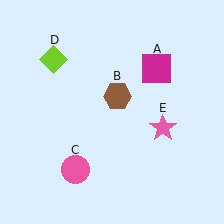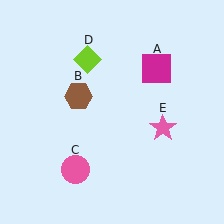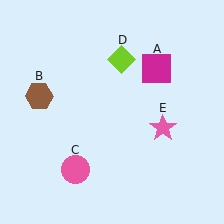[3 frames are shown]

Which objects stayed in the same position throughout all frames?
Magenta square (object A) and pink circle (object C) and pink star (object E) remained stationary.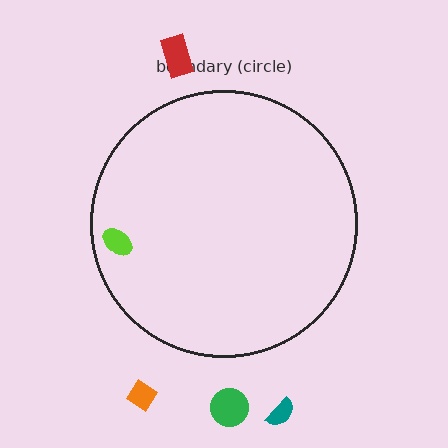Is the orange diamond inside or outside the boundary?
Outside.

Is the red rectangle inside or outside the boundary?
Outside.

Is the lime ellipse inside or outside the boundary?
Inside.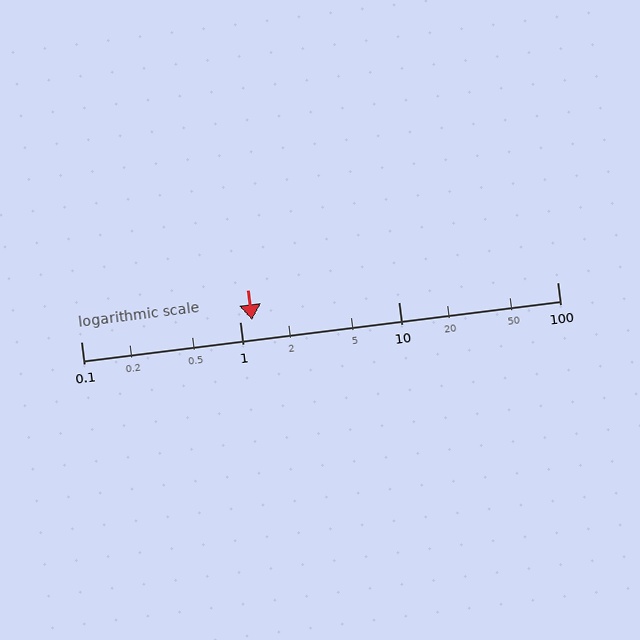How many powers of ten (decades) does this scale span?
The scale spans 3 decades, from 0.1 to 100.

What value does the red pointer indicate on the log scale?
The pointer indicates approximately 1.2.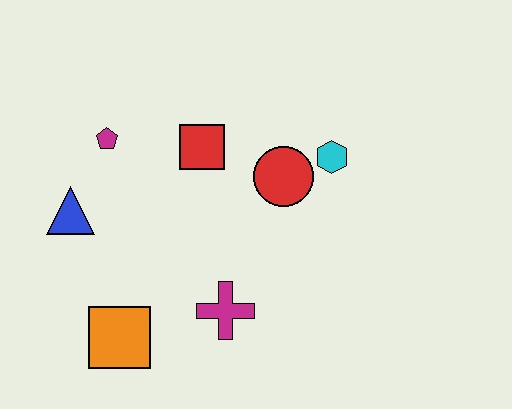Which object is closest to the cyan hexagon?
The red circle is closest to the cyan hexagon.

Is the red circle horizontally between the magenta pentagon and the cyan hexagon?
Yes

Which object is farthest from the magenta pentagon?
The cyan hexagon is farthest from the magenta pentagon.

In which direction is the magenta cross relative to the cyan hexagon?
The magenta cross is below the cyan hexagon.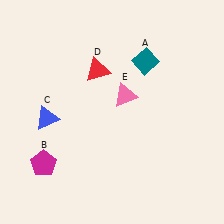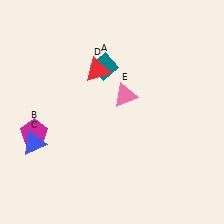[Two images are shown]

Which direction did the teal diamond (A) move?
The teal diamond (A) moved left.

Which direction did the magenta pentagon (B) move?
The magenta pentagon (B) moved up.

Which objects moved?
The objects that moved are: the teal diamond (A), the magenta pentagon (B), the blue triangle (C).